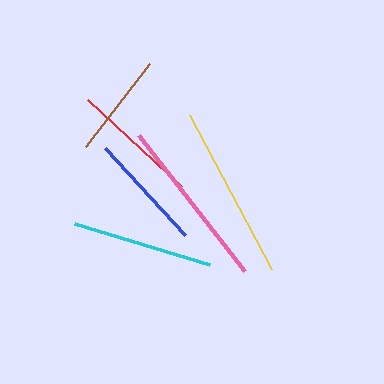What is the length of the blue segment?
The blue segment is approximately 118 pixels long.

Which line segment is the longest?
The yellow line is the longest at approximately 175 pixels.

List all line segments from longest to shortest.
From longest to shortest: yellow, pink, cyan, red, blue, brown.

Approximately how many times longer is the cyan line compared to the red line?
The cyan line is approximately 1.1 times the length of the red line.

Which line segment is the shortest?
The brown line is the shortest at approximately 105 pixels.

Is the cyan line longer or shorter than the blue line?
The cyan line is longer than the blue line.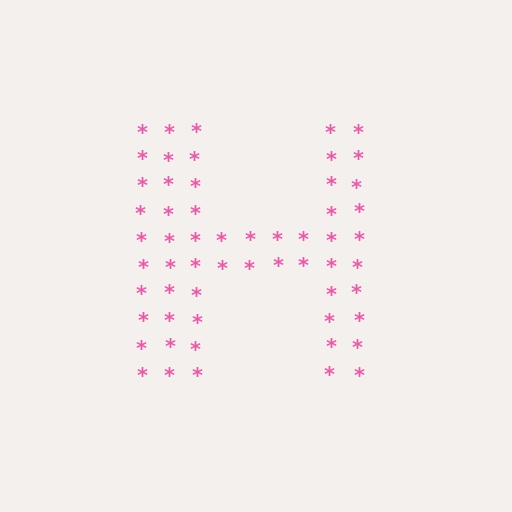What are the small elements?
The small elements are asterisks.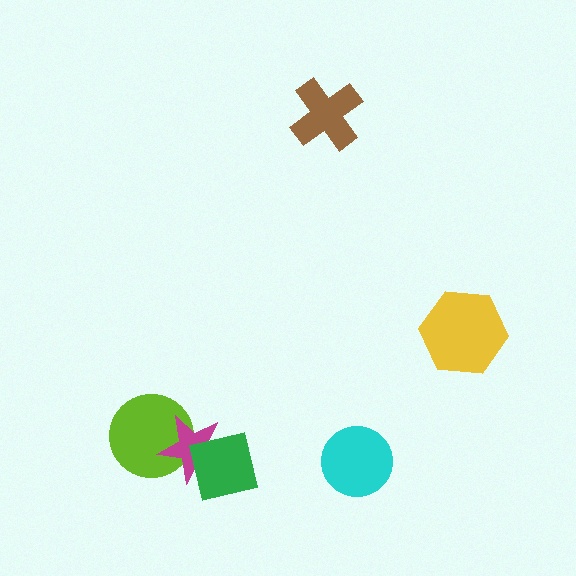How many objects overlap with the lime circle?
1 object overlaps with the lime circle.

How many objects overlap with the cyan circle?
0 objects overlap with the cyan circle.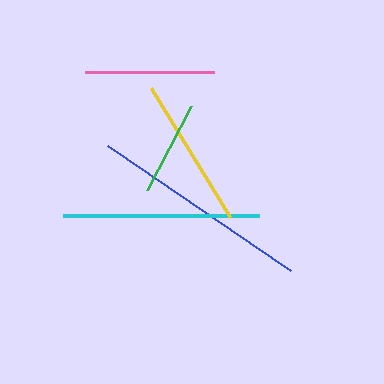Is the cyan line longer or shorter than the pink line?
The cyan line is longer than the pink line.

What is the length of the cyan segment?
The cyan segment is approximately 196 pixels long.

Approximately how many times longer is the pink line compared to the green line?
The pink line is approximately 1.4 times the length of the green line.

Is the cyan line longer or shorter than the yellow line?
The cyan line is longer than the yellow line.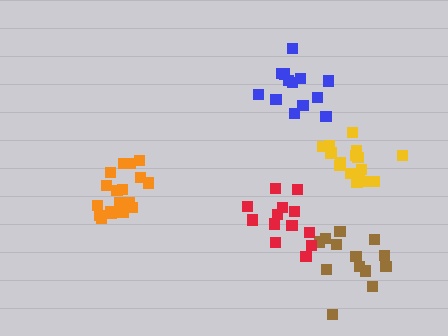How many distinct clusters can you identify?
There are 5 distinct clusters.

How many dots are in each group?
Group 1: 19 dots, Group 2: 13 dots, Group 3: 16 dots, Group 4: 13 dots, Group 5: 13 dots (74 total).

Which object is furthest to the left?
The orange cluster is leftmost.